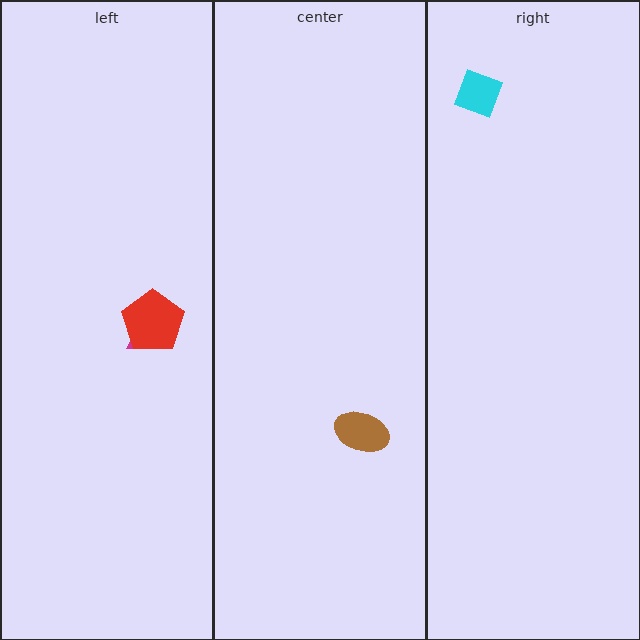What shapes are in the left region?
The magenta triangle, the red pentagon.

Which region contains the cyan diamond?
The right region.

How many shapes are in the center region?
1.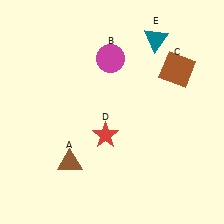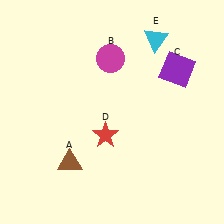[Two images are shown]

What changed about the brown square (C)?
In Image 1, C is brown. In Image 2, it changed to purple.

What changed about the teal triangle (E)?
In Image 1, E is teal. In Image 2, it changed to cyan.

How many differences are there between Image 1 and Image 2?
There are 2 differences between the two images.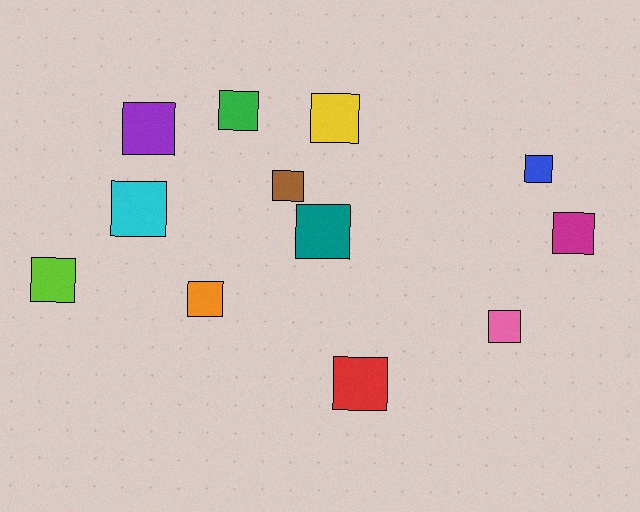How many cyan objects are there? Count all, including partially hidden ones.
There is 1 cyan object.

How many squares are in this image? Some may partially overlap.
There are 12 squares.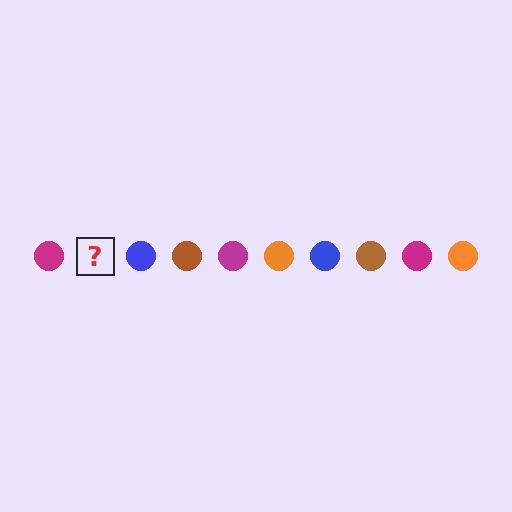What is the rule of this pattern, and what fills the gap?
The rule is that the pattern cycles through magenta, orange, blue, brown circles. The gap should be filled with an orange circle.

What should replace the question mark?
The question mark should be replaced with an orange circle.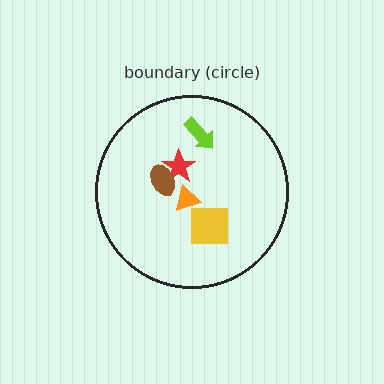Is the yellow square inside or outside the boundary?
Inside.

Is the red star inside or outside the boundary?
Inside.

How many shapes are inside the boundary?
5 inside, 0 outside.